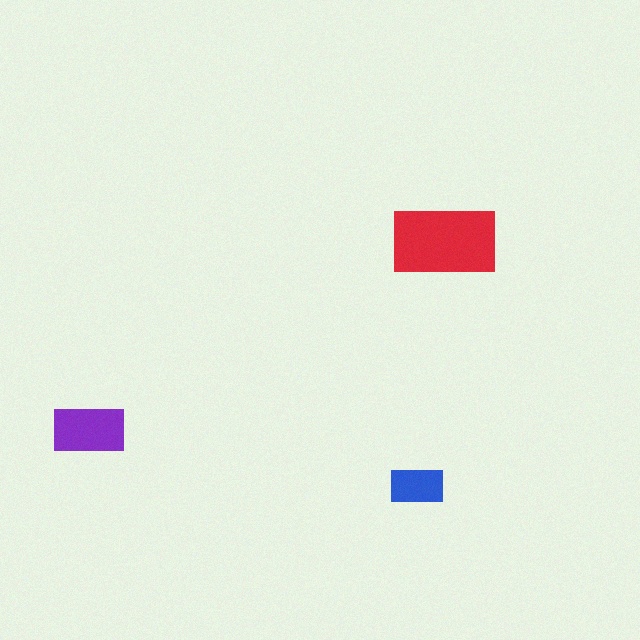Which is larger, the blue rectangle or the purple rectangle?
The purple one.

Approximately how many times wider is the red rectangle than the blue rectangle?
About 2 times wider.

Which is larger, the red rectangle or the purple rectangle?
The red one.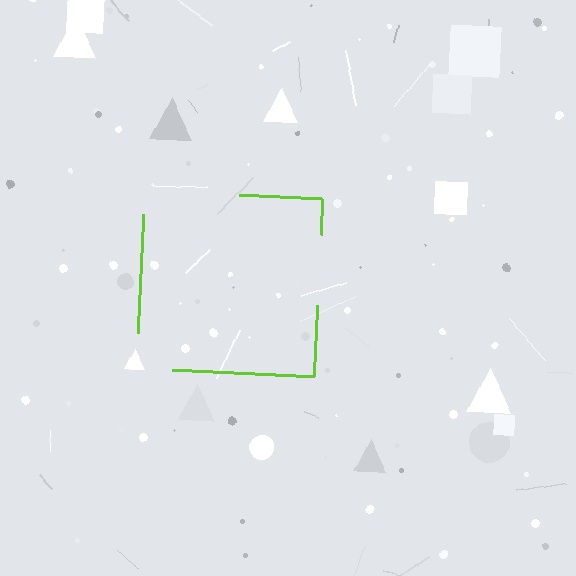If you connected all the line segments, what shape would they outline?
They would outline a square.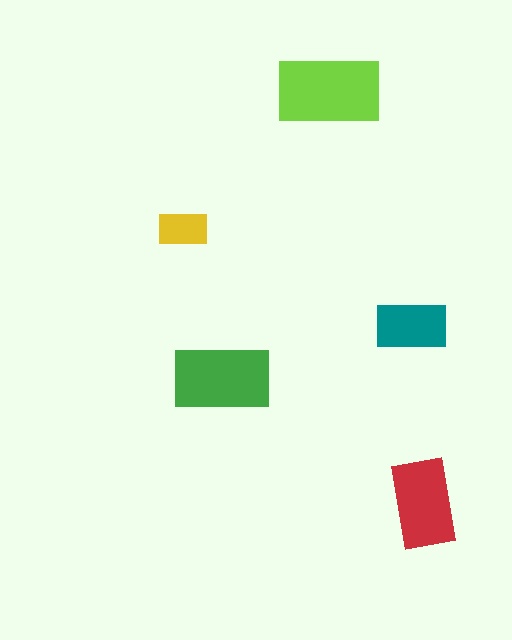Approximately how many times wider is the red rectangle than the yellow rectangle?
About 2 times wider.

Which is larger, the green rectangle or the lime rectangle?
The lime one.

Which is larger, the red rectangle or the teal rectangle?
The red one.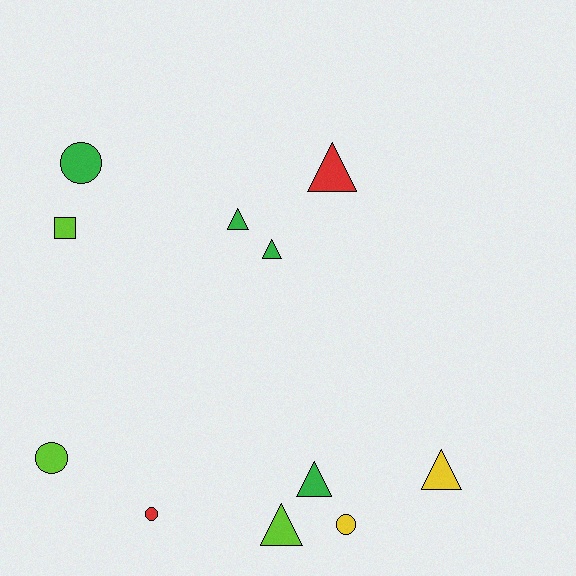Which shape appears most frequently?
Triangle, with 6 objects.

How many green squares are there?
There are no green squares.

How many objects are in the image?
There are 11 objects.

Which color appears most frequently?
Green, with 4 objects.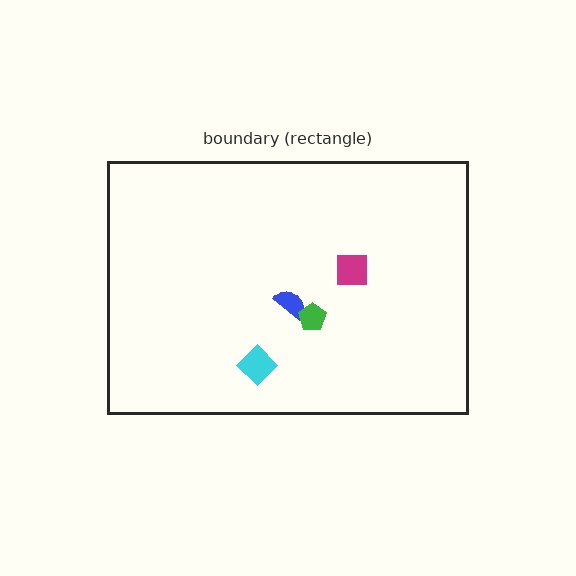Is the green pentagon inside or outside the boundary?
Inside.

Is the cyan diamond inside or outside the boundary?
Inside.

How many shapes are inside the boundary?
4 inside, 0 outside.